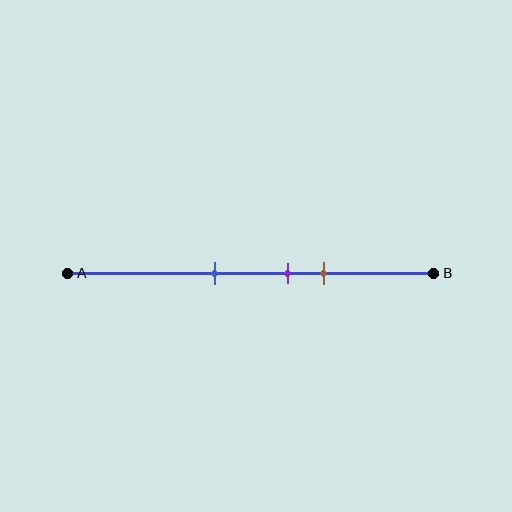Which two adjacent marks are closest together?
The purple and brown marks are the closest adjacent pair.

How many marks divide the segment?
There are 3 marks dividing the segment.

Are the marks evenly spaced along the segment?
Yes, the marks are approximately evenly spaced.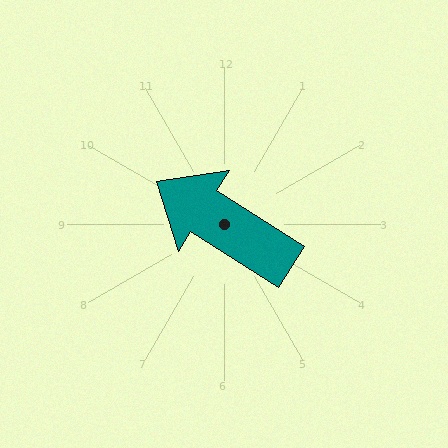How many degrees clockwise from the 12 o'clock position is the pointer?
Approximately 302 degrees.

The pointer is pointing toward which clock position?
Roughly 10 o'clock.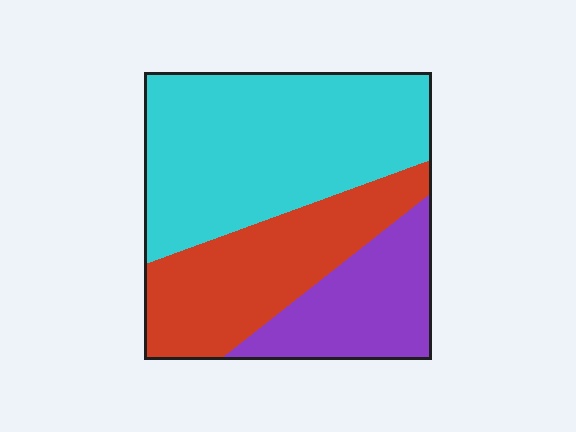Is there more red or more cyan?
Cyan.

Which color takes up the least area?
Purple, at roughly 20%.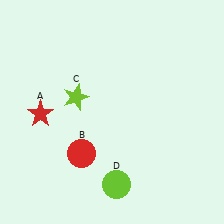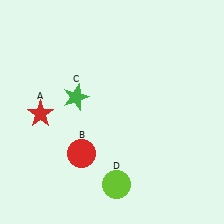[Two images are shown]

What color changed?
The star (C) changed from lime in Image 1 to green in Image 2.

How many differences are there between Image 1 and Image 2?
There is 1 difference between the two images.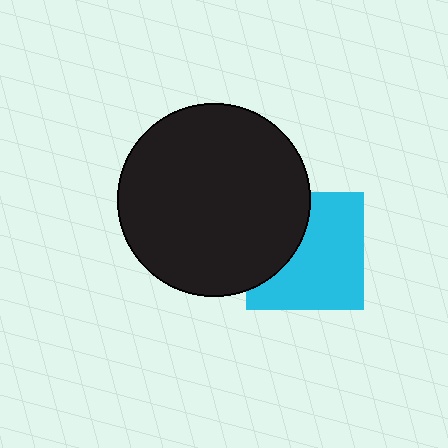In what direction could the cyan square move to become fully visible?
The cyan square could move right. That would shift it out from behind the black circle entirely.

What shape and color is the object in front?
The object in front is a black circle.